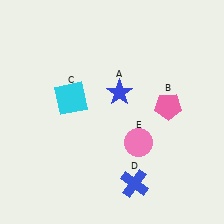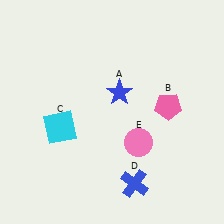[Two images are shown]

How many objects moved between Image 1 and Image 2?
1 object moved between the two images.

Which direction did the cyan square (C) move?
The cyan square (C) moved down.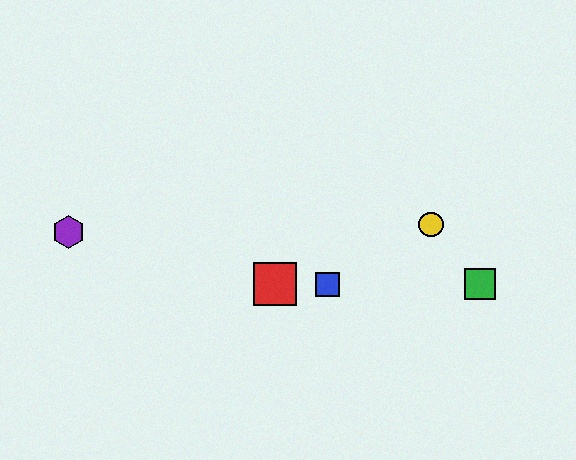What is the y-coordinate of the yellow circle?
The yellow circle is at y≈225.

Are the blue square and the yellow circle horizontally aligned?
No, the blue square is at y≈284 and the yellow circle is at y≈225.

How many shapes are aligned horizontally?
3 shapes (the red square, the blue square, the green square) are aligned horizontally.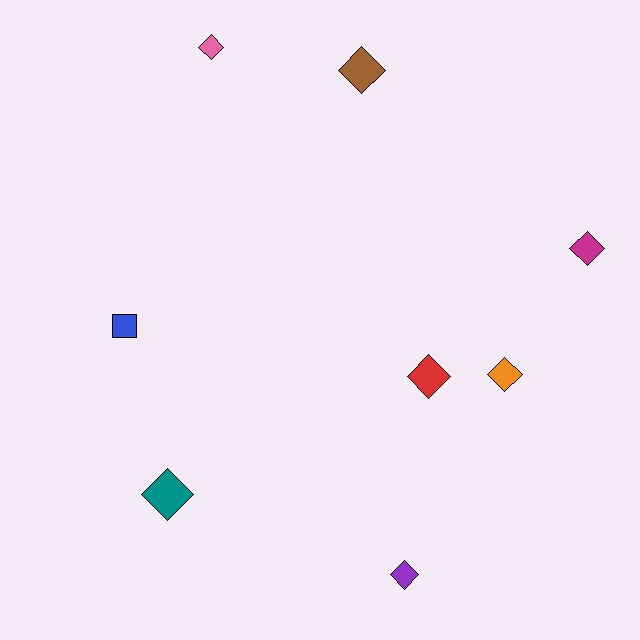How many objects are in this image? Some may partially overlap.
There are 8 objects.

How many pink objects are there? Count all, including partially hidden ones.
There is 1 pink object.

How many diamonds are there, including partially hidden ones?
There are 7 diamonds.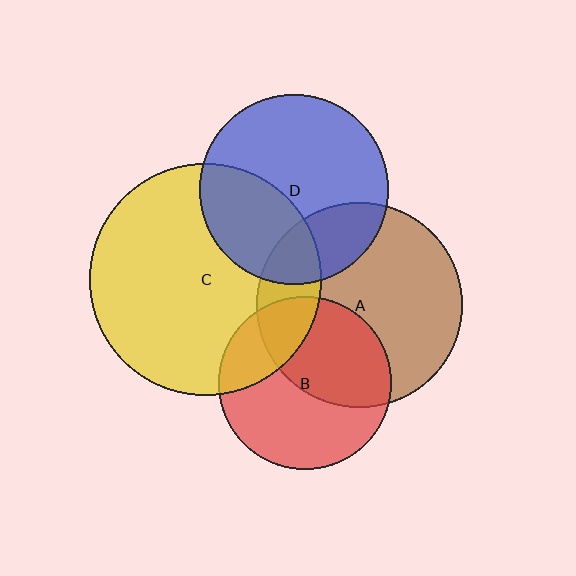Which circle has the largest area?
Circle C (yellow).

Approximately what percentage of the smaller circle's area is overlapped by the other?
Approximately 25%.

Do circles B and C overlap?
Yes.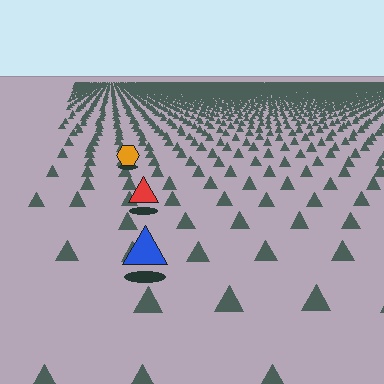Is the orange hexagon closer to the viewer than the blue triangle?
No. The blue triangle is closer — you can tell from the texture gradient: the ground texture is coarser near it.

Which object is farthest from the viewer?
The orange hexagon is farthest from the viewer. It appears smaller and the ground texture around it is denser.